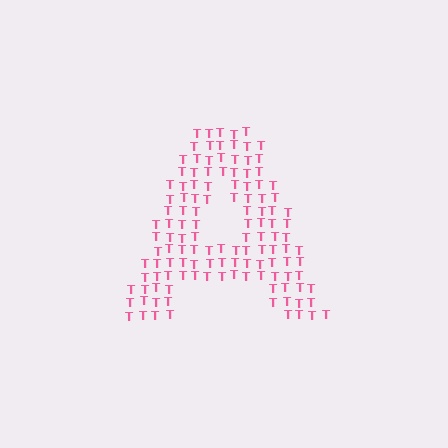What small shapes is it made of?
It is made of small letter T's.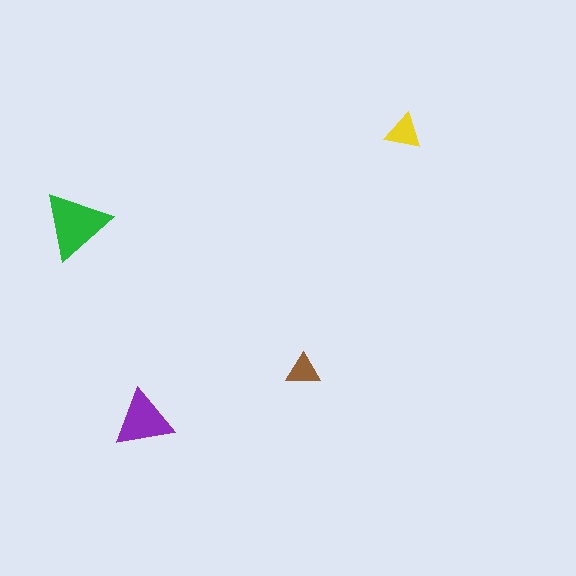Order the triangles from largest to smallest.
the green one, the purple one, the yellow one, the brown one.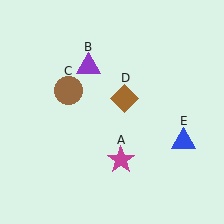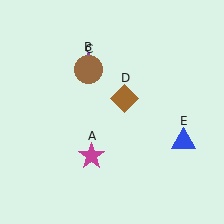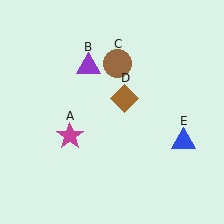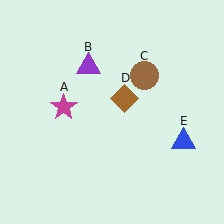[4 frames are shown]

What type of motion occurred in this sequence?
The magenta star (object A), brown circle (object C) rotated clockwise around the center of the scene.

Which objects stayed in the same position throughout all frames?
Purple triangle (object B) and brown diamond (object D) and blue triangle (object E) remained stationary.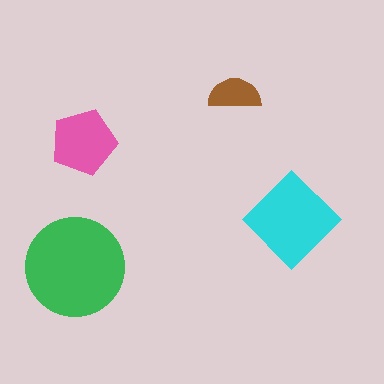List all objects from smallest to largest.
The brown semicircle, the pink pentagon, the cyan diamond, the green circle.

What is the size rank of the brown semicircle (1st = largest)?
4th.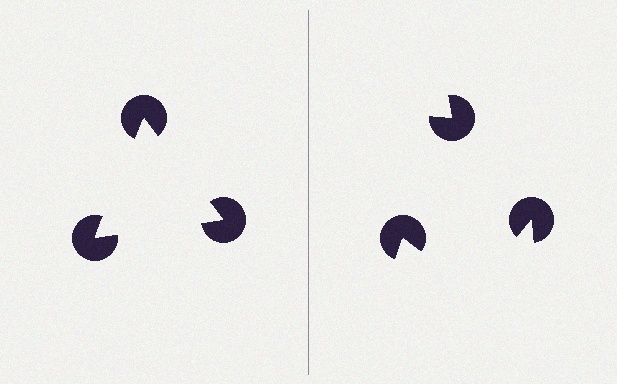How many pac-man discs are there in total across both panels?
6 — 3 on each side.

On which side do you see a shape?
An illusory triangle appears on the left side. On the right side the wedge cuts are rotated, so no coherent shape forms.